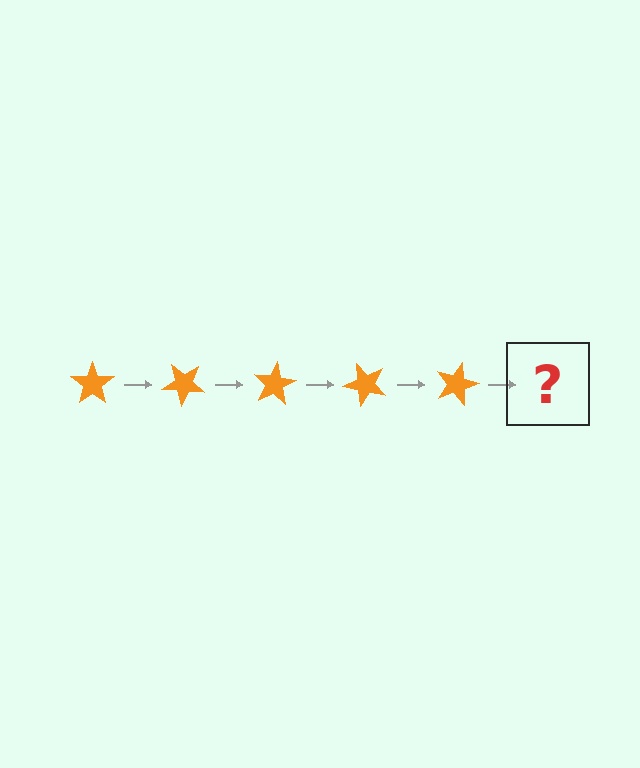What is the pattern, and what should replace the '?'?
The pattern is that the star rotates 40 degrees each step. The '?' should be an orange star rotated 200 degrees.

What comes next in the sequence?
The next element should be an orange star rotated 200 degrees.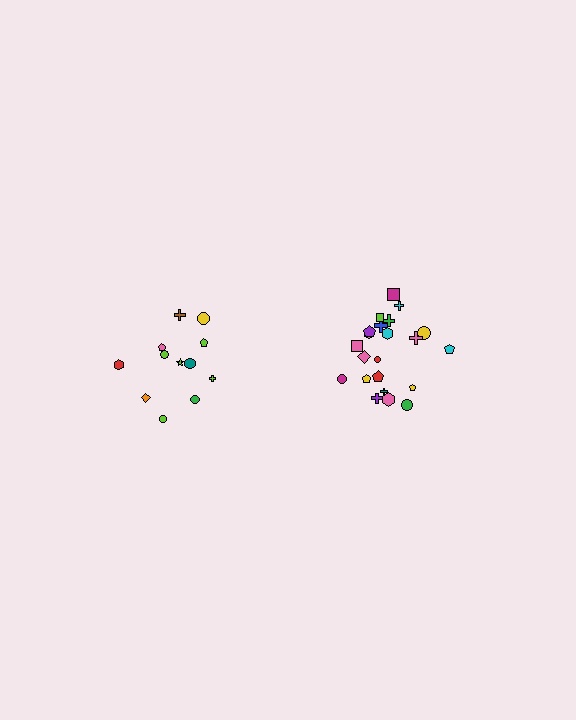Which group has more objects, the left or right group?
The right group.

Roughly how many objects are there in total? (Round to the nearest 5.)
Roughly 35 objects in total.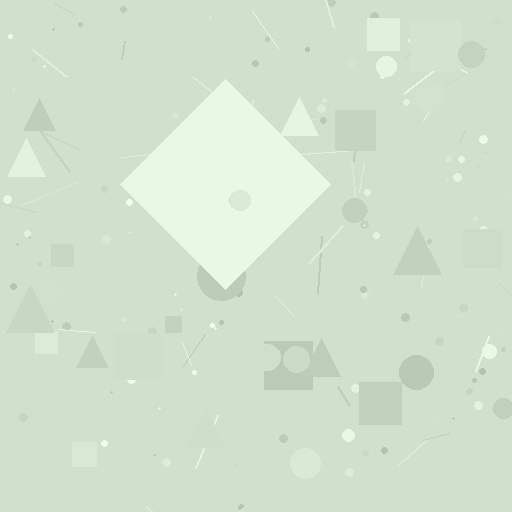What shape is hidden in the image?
A diamond is hidden in the image.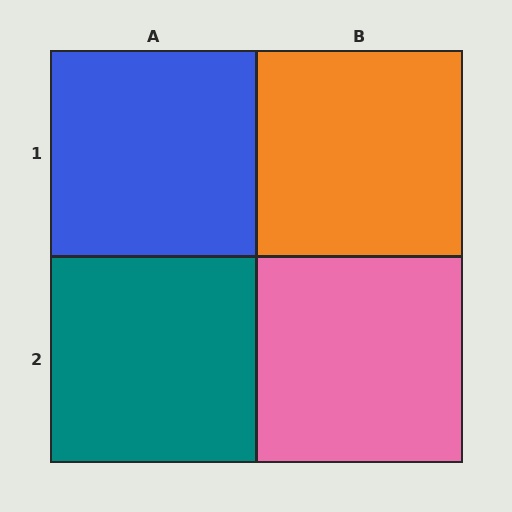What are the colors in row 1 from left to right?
Blue, orange.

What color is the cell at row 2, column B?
Pink.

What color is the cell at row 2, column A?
Teal.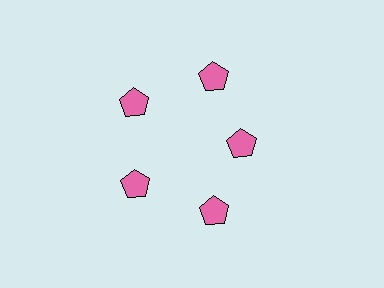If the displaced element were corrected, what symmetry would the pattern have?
It would have 5-fold rotational symmetry — the pattern would map onto itself every 72 degrees.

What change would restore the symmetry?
The symmetry would be restored by moving it outward, back onto the ring so that all 5 pentagons sit at equal angles and equal distance from the center.